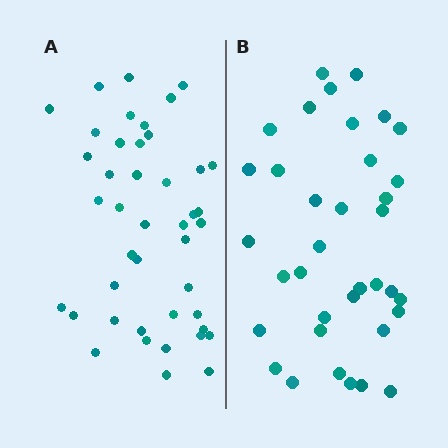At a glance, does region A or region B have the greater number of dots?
Region A (the left region) has more dots.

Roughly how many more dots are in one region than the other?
Region A has roughly 8 or so more dots than region B.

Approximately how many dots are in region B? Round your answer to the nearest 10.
About 40 dots. (The exact count is 36, which rounds to 40.)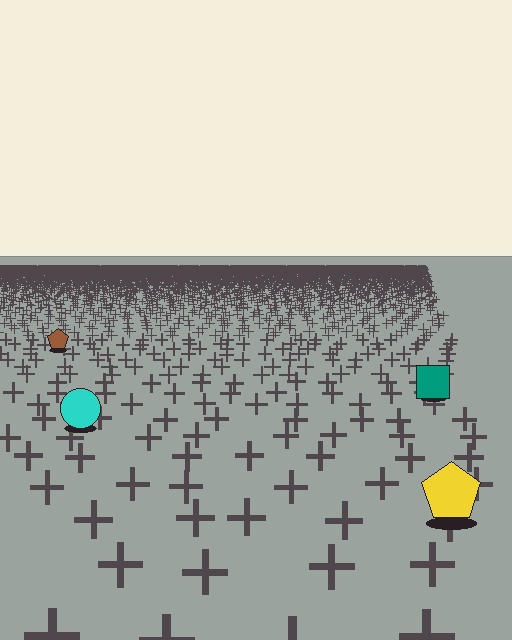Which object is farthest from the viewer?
The brown pentagon is farthest from the viewer. It appears smaller and the ground texture around it is denser.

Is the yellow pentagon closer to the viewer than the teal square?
Yes. The yellow pentagon is closer — you can tell from the texture gradient: the ground texture is coarser near it.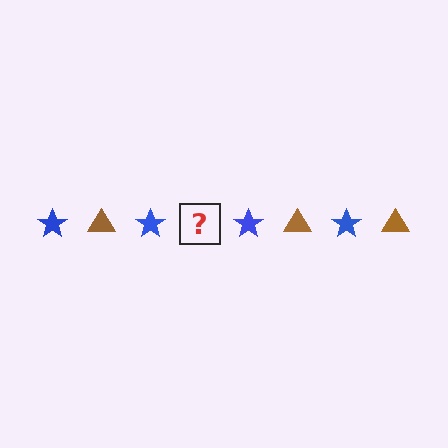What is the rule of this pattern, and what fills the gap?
The rule is that the pattern alternates between blue star and brown triangle. The gap should be filled with a brown triangle.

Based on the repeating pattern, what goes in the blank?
The blank should be a brown triangle.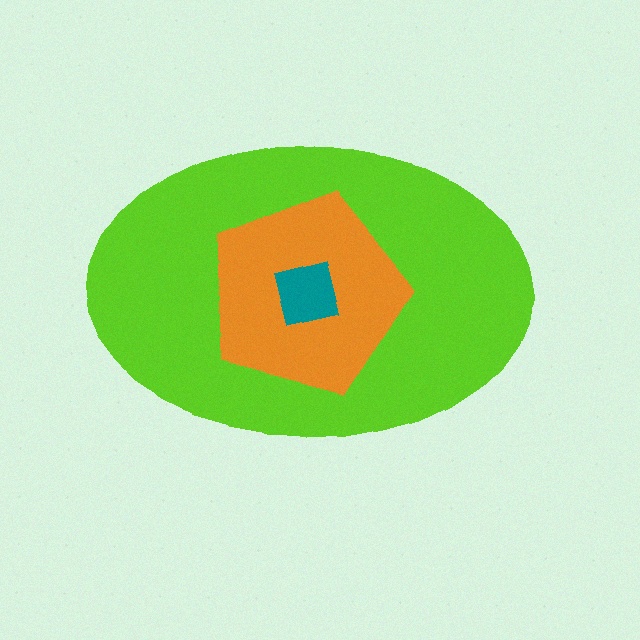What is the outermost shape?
The lime ellipse.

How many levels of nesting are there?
3.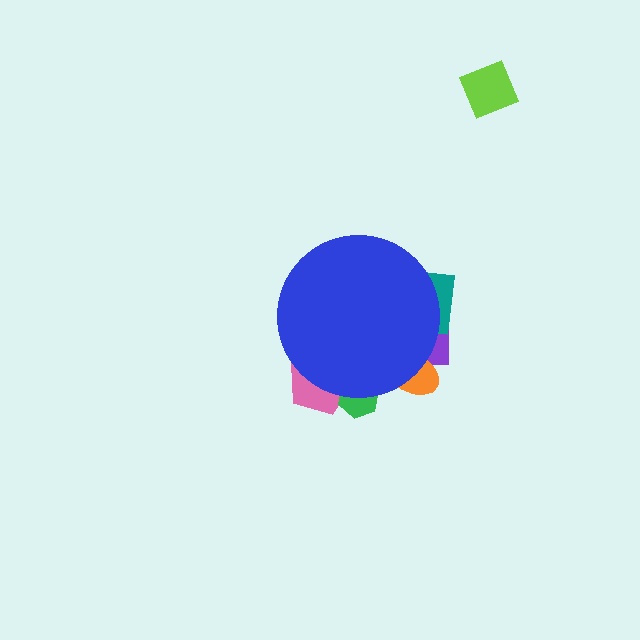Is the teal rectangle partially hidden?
Yes, the teal rectangle is partially hidden behind the blue circle.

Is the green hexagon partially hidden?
Yes, the green hexagon is partially hidden behind the blue circle.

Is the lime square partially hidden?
No, the lime square is fully visible.